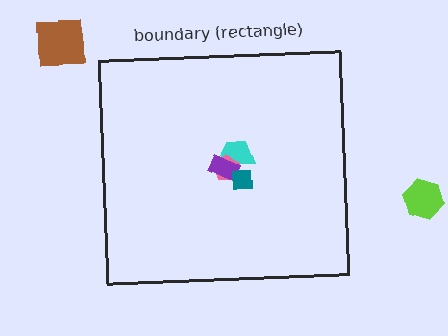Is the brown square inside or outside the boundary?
Outside.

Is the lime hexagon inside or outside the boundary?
Outside.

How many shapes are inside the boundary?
4 inside, 2 outside.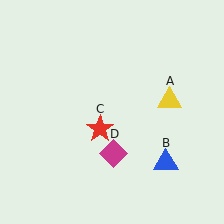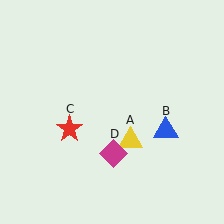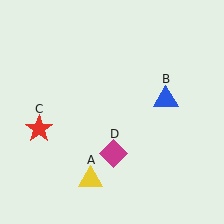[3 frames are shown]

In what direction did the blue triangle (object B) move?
The blue triangle (object B) moved up.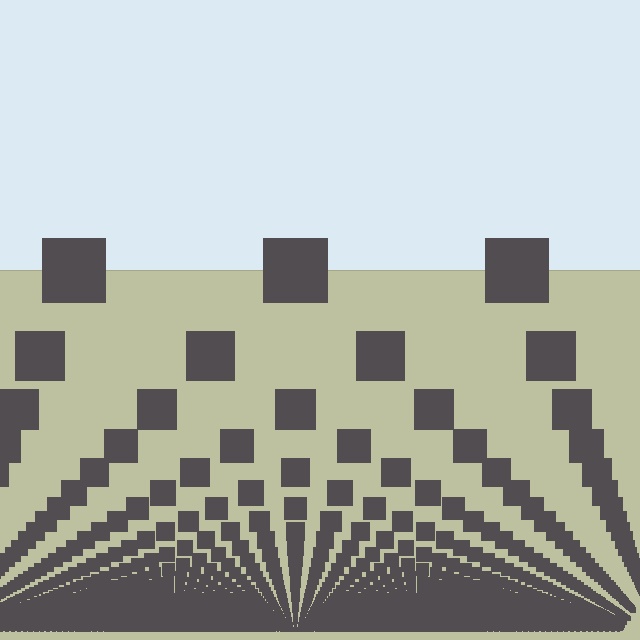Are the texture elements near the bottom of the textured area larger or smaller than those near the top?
Smaller. The gradient is inverted — elements near the bottom are smaller and denser.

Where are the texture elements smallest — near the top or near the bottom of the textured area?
Near the bottom.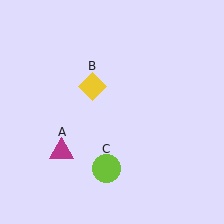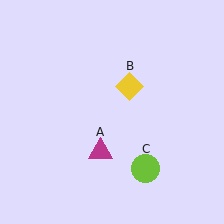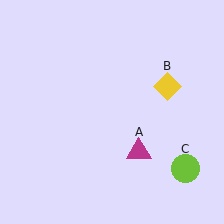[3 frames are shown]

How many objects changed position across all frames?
3 objects changed position: magenta triangle (object A), yellow diamond (object B), lime circle (object C).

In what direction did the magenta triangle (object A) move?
The magenta triangle (object A) moved right.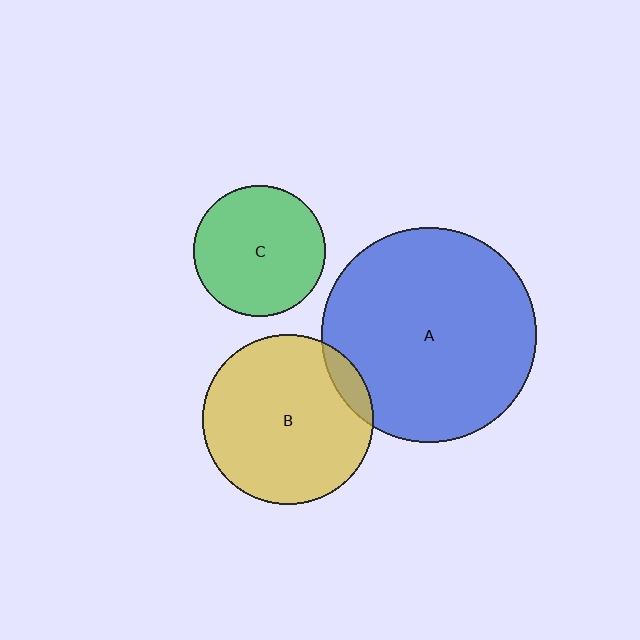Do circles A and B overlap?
Yes.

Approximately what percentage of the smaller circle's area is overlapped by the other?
Approximately 10%.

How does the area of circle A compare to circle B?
Approximately 1.6 times.